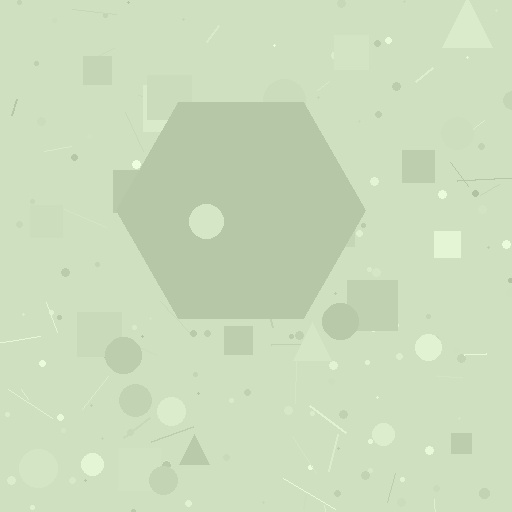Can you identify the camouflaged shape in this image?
The camouflaged shape is a hexagon.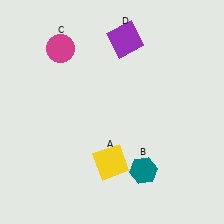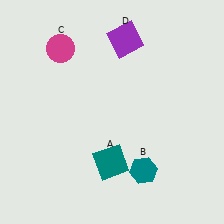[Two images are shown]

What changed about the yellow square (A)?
In Image 1, A is yellow. In Image 2, it changed to teal.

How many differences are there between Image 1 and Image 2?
There is 1 difference between the two images.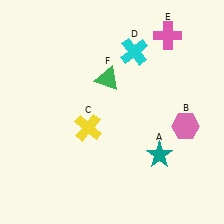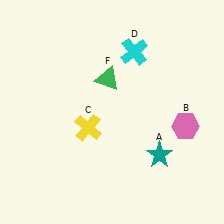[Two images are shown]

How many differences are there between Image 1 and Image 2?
There is 1 difference between the two images.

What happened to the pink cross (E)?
The pink cross (E) was removed in Image 2. It was in the top-right area of Image 1.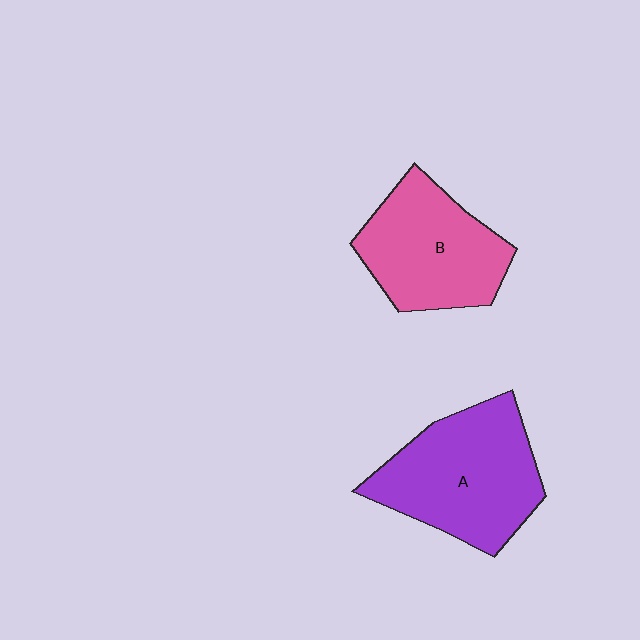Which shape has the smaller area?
Shape B (pink).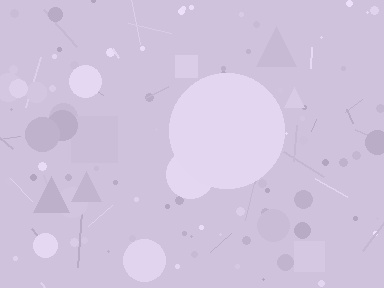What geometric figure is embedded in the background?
A circle is embedded in the background.